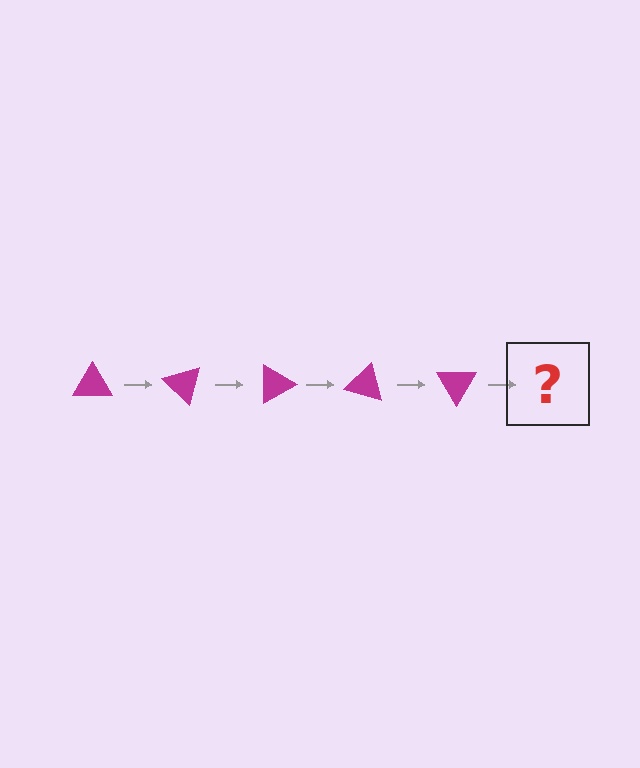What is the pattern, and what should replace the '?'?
The pattern is that the triangle rotates 45 degrees each step. The '?' should be a magenta triangle rotated 225 degrees.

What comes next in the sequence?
The next element should be a magenta triangle rotated 225 degrees.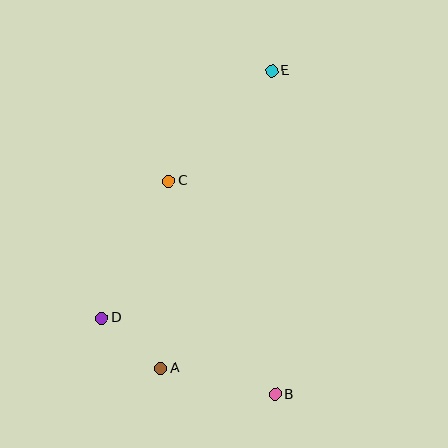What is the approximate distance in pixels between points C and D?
The distance between C and D is approximately 153 pixels.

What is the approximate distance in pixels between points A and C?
The distance between A and C is approximately 187 pixels.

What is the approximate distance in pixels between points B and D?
The distance between B and D is approximately 190 pixels.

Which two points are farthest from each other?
Points B and E are farthest from each other.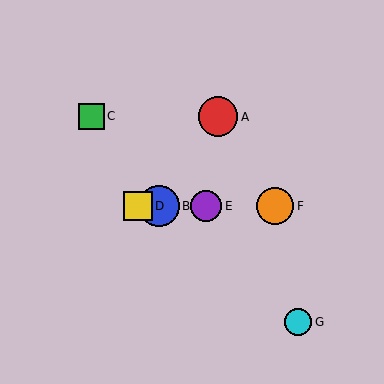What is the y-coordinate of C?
Object C is at y≈116.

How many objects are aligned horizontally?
4 objects (B, D, E, F) are aligned horizontally.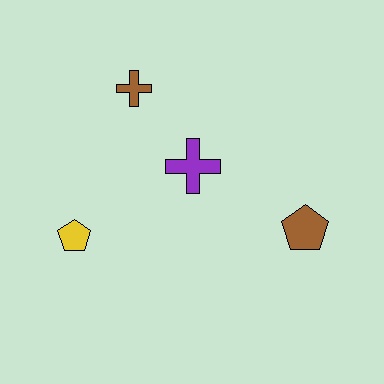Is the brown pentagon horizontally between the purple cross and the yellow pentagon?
No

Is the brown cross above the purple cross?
Yes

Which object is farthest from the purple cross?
The yellow pentagon is farthest from the purple cross.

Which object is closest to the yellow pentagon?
The purple cross is closest to the yellow pentagon.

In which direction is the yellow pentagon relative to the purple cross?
The yellow pentagon is to the left of the purple cross.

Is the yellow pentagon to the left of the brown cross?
Yes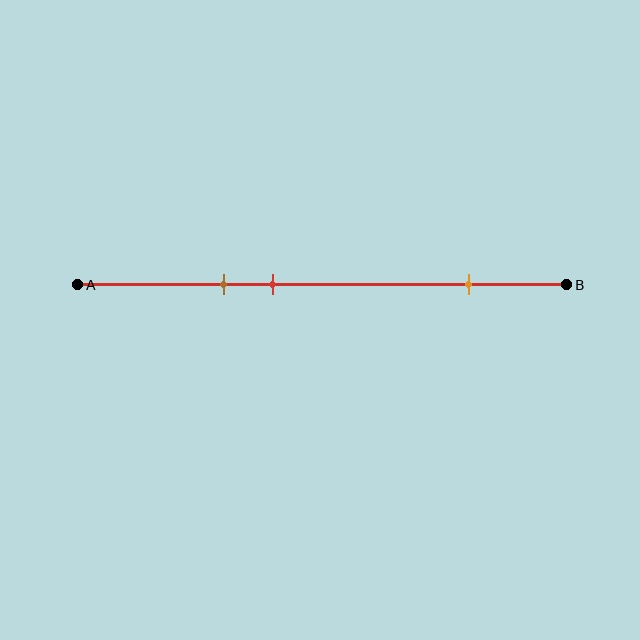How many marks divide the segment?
There are 3 marks dividing the segment.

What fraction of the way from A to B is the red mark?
The red mark is approximately 40% (0.4) of the way from A to B.